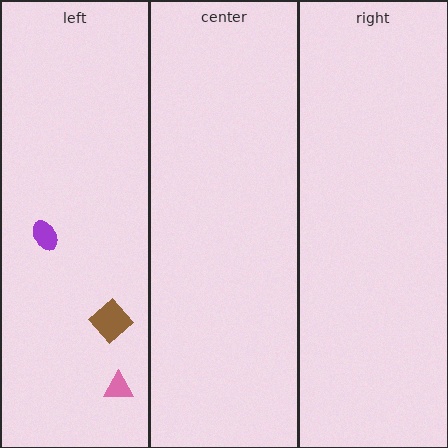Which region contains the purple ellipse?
The left region.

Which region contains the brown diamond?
The left region.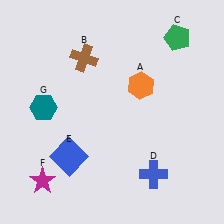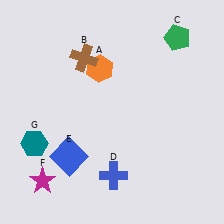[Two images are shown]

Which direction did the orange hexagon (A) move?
The orange hexagon (A) moved left.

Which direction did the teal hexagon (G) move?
The teal hexagon (G) moved down.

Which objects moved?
The objects that moved are: the orange hexagon (A), the blue cross (D), the teal hexagon (G).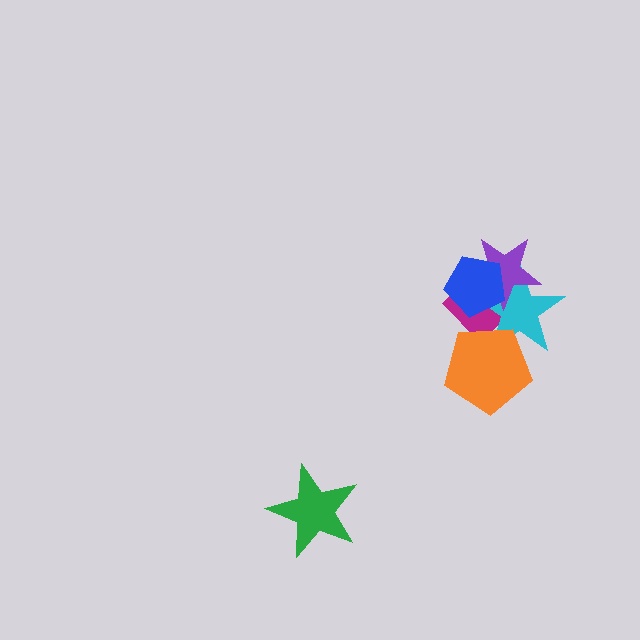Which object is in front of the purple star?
The blue pentagon is in front of the purple star.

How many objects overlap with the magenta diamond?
4 objects overlap with the magenta diamond.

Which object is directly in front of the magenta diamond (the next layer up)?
The cyan star is directly in front of the magenta diamond.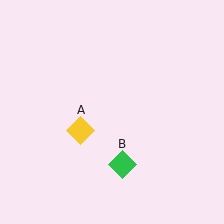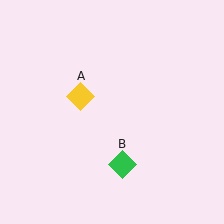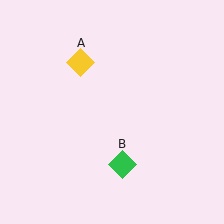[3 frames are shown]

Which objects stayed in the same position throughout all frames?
Green diamond (object B) remained stationary.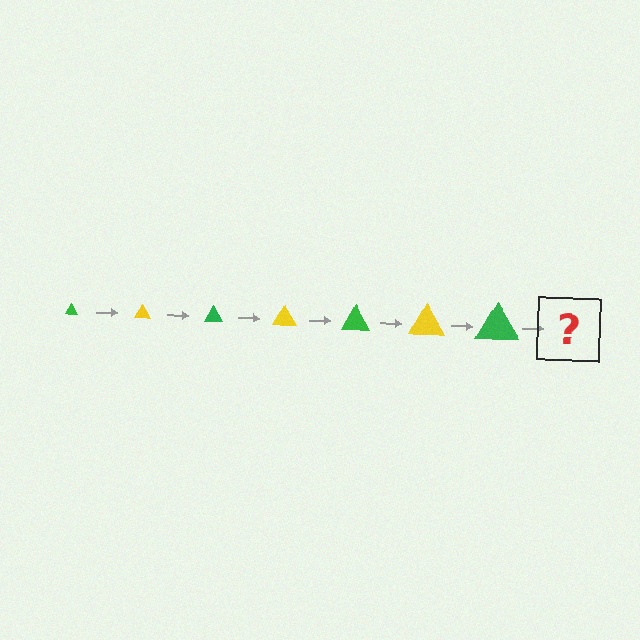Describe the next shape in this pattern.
It should be a yellow triangle, larger than the previous one.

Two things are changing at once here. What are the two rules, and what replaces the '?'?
The two rules are that the triangle grows larger each step and the color cycles through green and yellow. The '?' should be a yellow triangle, larger than the previous one.